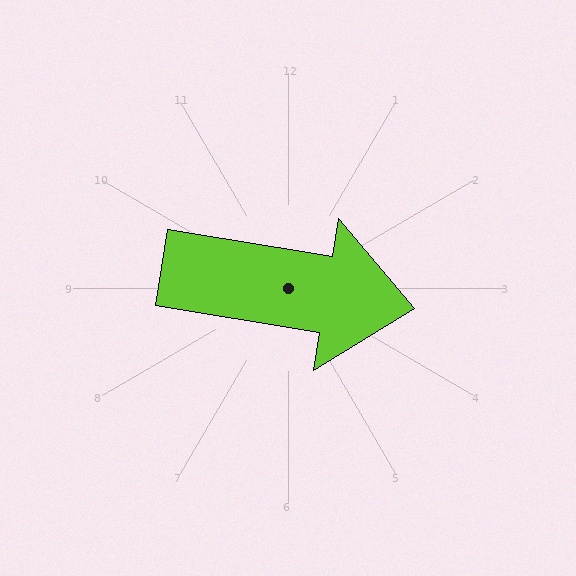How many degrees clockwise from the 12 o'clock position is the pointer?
Approximately 99 degrees.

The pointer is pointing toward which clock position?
Roughly 3 o'clock.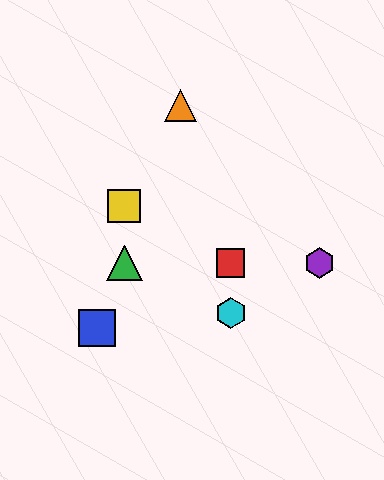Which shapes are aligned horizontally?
The red square, the green triangle, the purple hexagon are aligned horizontally.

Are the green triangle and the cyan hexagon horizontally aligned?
No, the green triangle is at y≈263 and the cyan hexagon is at y≈313.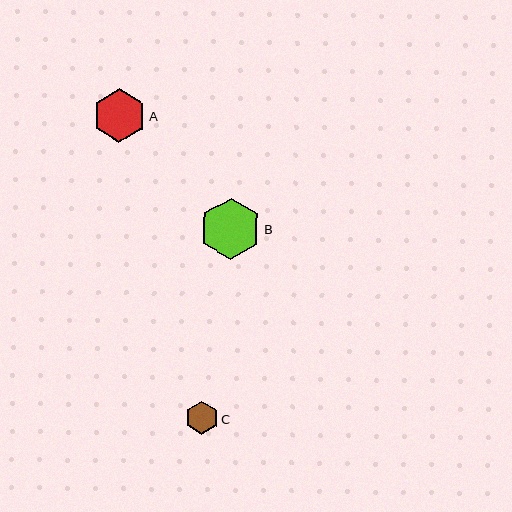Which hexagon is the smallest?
Hexagon C is the smallest with a size of approximately 33 pixels.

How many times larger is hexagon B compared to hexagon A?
Hexagon B is approximately 1.1 times the size of hexagon A.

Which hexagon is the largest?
Hexagon B is the largest with a size of approximately 61 pixels.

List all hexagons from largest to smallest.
From largest to smallest: B, A, C.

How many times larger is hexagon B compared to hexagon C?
Hexagon B is approximately 1.8 times the size of hexagon C.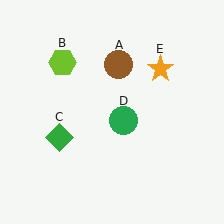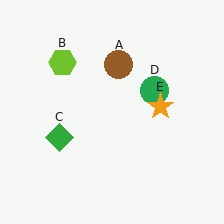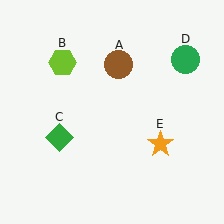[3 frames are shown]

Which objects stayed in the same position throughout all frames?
Brown circle (object A) and lime hexagon (object B) and green diamond (object C) remained stationary.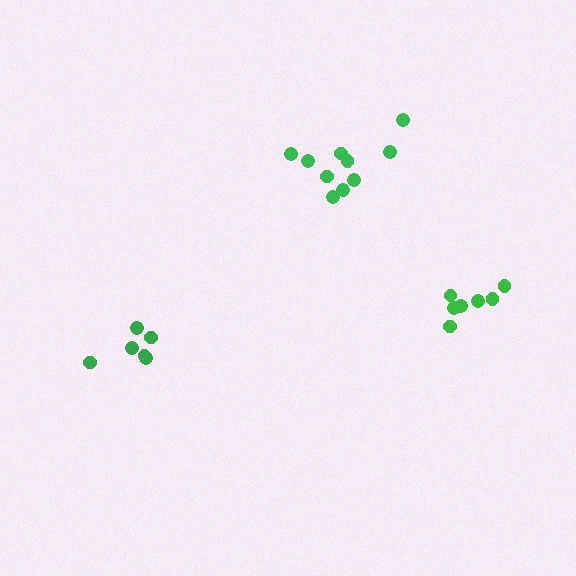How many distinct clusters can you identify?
There are 3 distinct clusters.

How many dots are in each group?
Group 1: 7 dots, Group 2: 6 dots, Group 3: 10 dots (23 total).